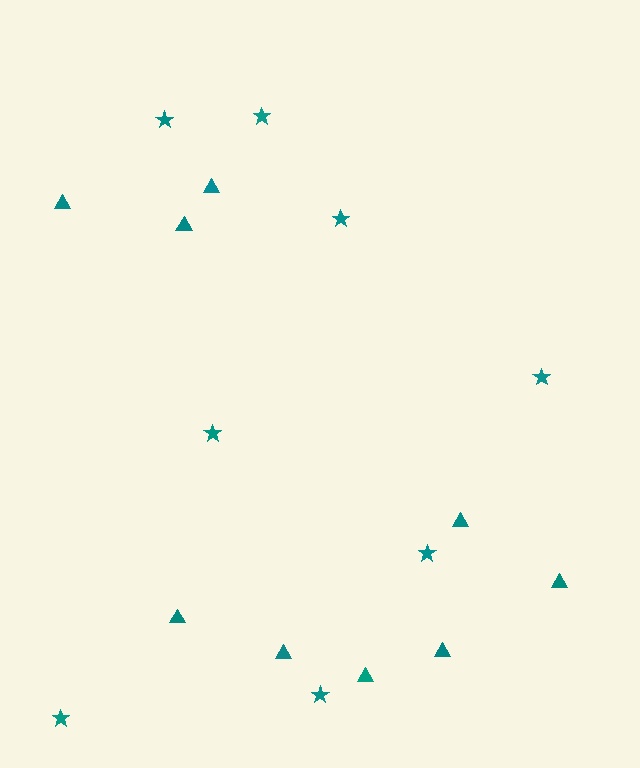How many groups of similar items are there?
There are 2 groups: one group of stars (8) and one group of triangles (9).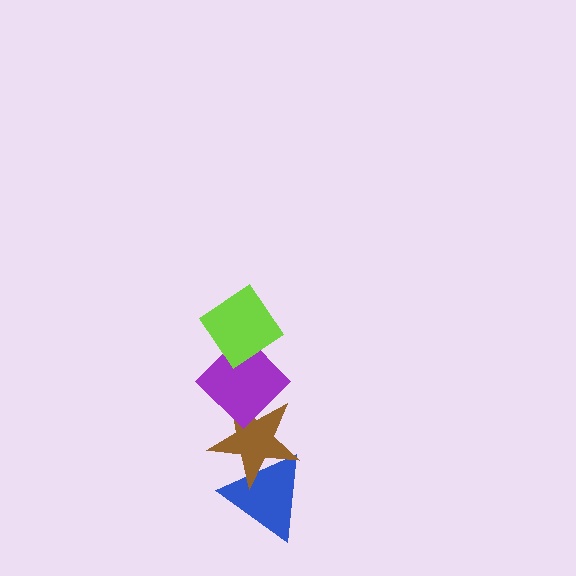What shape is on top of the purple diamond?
The lime diamond is on top of the purple diamond.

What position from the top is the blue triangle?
The blue triangle is 4th from the top.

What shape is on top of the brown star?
The purple diamond is on top of the brown star.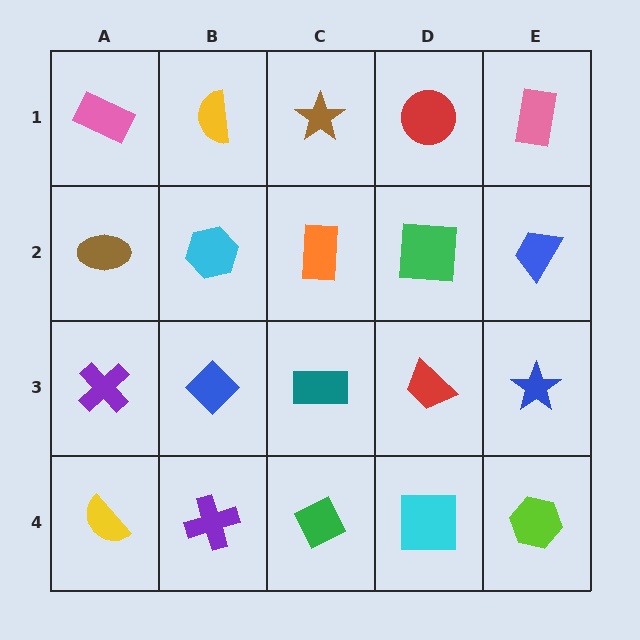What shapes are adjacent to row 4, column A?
A purple cross (row 3, column A), a purple cross (row 4, column B).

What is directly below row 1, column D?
A green square.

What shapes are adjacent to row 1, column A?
A brown ellipse (row 2, column A), a yellow semicircle (row 1, column B).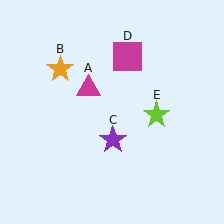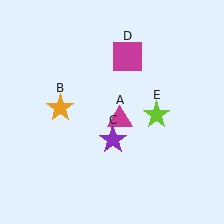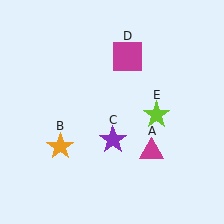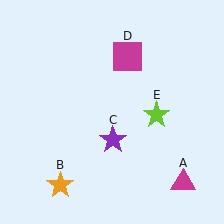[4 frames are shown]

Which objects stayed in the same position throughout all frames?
Purple star (object C) and magenta square (object D) and lime star (object E) remained stationary.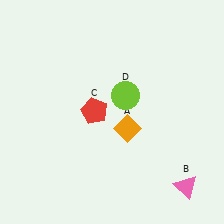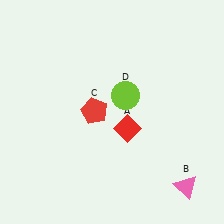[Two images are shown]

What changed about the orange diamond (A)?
In Image 1, A is orange. In Image 2, it changed to red.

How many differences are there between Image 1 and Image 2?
There is 1 difference between the two images.